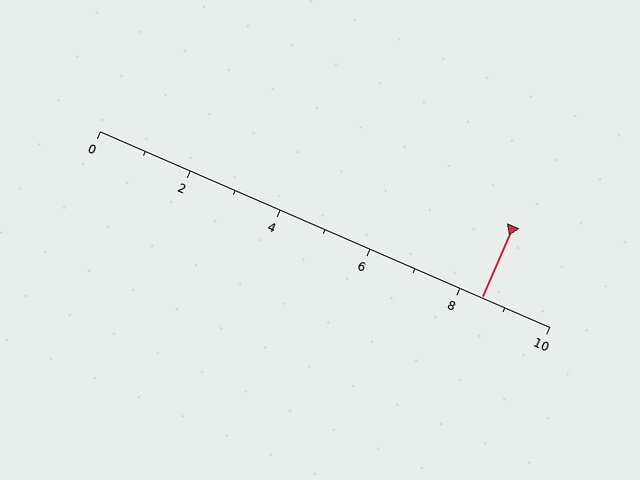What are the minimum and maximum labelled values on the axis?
The axis runs from 0 to 10.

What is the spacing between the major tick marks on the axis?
The major ticks are spaced 2 apart.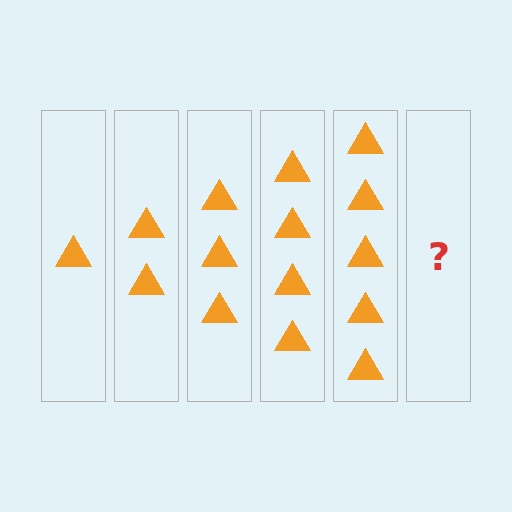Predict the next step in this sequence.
The next step is 6 triangles.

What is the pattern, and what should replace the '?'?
The pattern is that each step adds one more triangle. The '?' should be 6 triangles.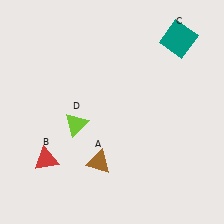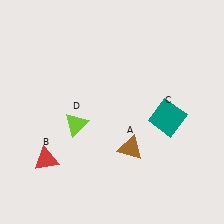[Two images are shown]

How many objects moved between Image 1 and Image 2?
2 objects moved between the two images.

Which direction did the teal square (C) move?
The teal square (C) moved down.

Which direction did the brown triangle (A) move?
The brown triangle (A) moved right.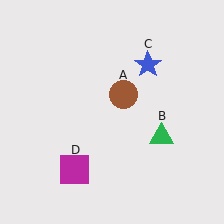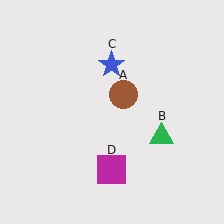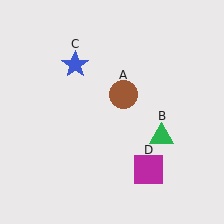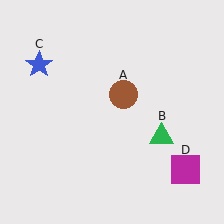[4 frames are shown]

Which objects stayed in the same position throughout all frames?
Brown circle (object A) and green triangle (object B) remained stationary.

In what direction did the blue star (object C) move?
The blue star (object C) moved left.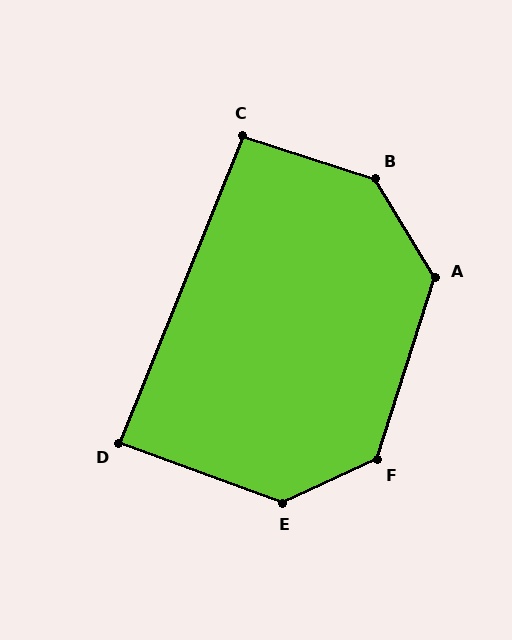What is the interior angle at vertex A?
Approximately 131 degrees (obtuse).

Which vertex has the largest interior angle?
B, at approximately 140 degrees.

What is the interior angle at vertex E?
Approximately 135 degrees (obtuse).